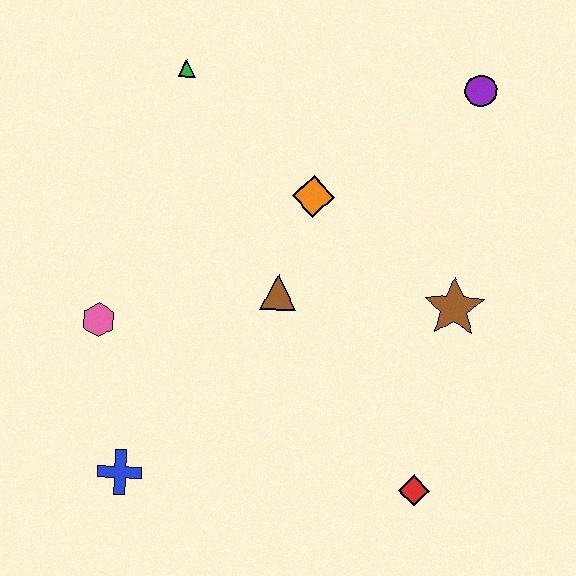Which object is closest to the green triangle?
The orange diamond is closest to the green triangle.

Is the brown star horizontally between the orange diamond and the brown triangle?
No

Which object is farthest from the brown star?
The blue cross is farthest from the brown star.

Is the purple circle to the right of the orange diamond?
Yes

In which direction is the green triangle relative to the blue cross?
The green triangle is above the blue cross.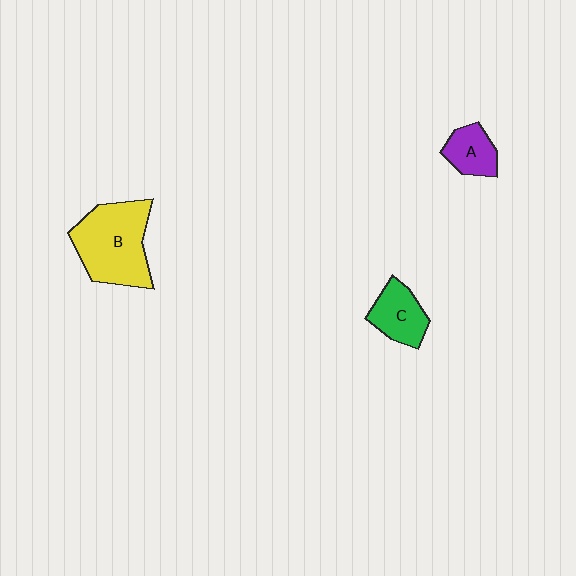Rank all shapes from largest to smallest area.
From largest to smallest: B (yellow), C (green), A (purple).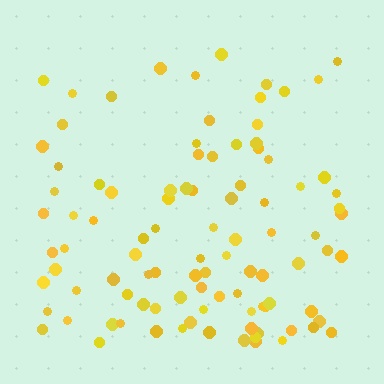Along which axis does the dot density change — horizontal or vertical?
Vertical.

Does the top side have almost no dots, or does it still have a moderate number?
Still a moderate number, just noticeably fewer than the bottom.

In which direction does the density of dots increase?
From top to bottom, with the bottom side densest.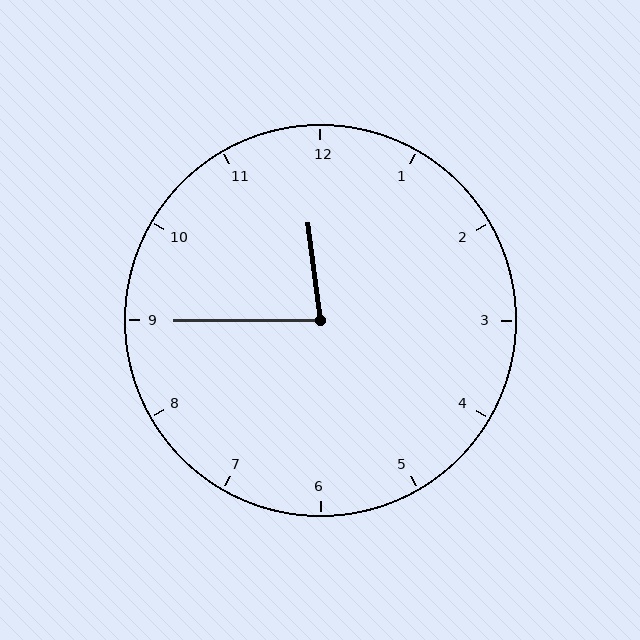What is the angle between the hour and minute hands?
Approximately 82 degrees.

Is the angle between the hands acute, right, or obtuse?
It is acute.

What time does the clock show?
11:45.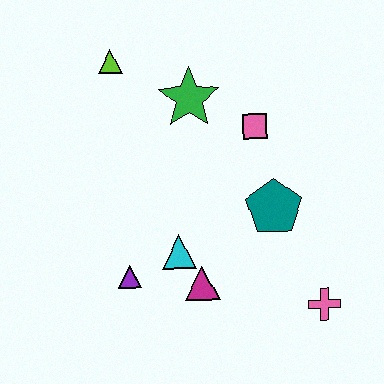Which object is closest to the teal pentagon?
The pink square is closest to the teal pentagon.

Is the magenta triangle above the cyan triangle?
No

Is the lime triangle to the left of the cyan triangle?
Yes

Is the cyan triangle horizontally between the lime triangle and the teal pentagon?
Yes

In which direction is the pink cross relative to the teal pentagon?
The pink cross is below the teal pentagon.